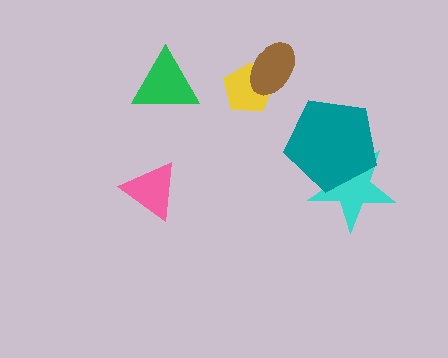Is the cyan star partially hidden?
Yes, it is partially covered by another shape.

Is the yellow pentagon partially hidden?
Yes, it is partially covered by another shape.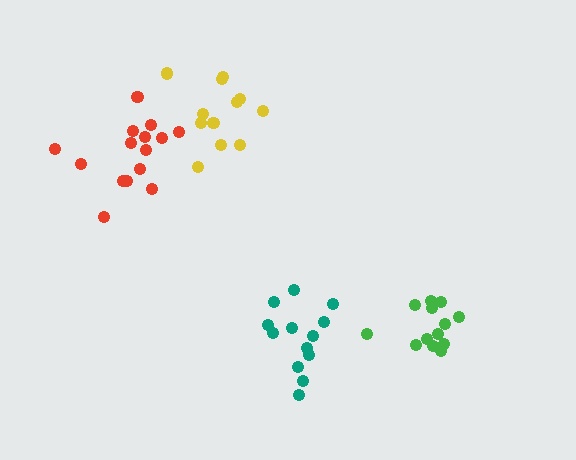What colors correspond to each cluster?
The clusters are colored: green, yellow, teal, red.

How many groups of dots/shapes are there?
There are 4 groups.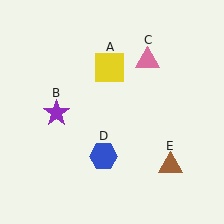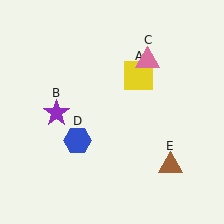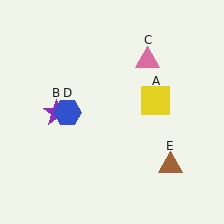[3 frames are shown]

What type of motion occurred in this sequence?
The yellow square (object A), blue hexagon (object D) rotated clockwise around the center of the scene.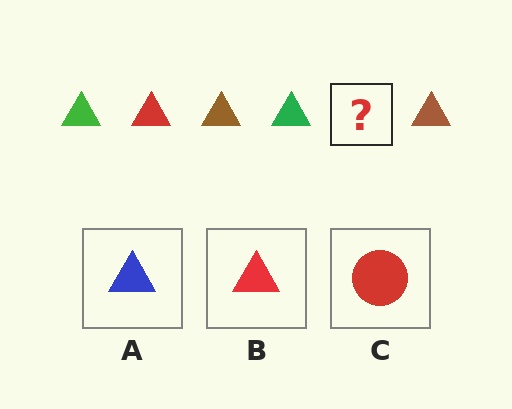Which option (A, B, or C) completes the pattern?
B.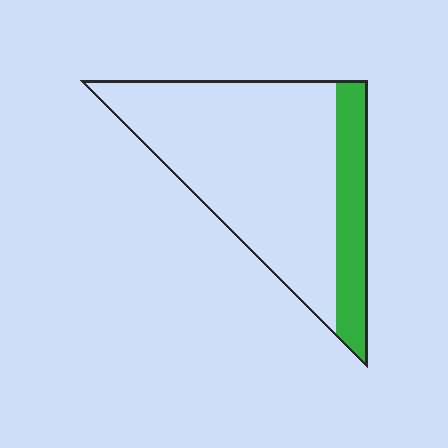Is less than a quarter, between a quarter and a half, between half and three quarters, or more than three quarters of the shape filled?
Less than a quarter.